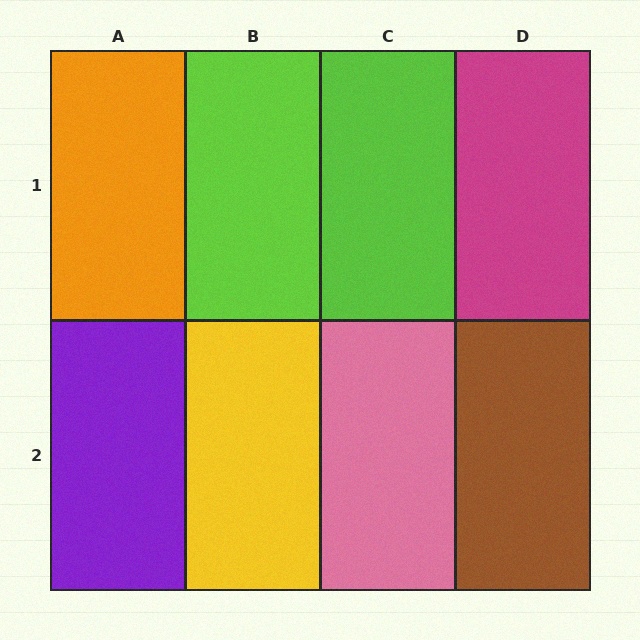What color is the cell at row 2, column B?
Yellow.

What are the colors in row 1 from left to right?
Orange, lime, lime, magenta.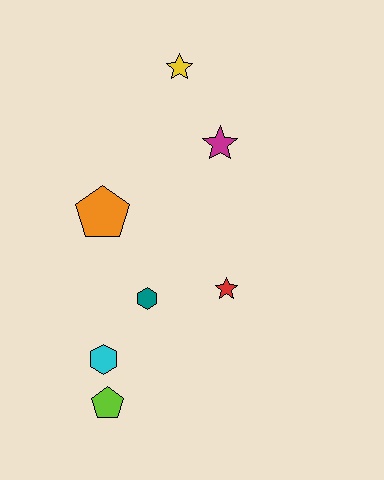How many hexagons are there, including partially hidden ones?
There are 2 hexagons.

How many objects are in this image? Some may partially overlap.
There are 7 objects.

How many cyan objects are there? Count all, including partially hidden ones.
There is 1 cyan object.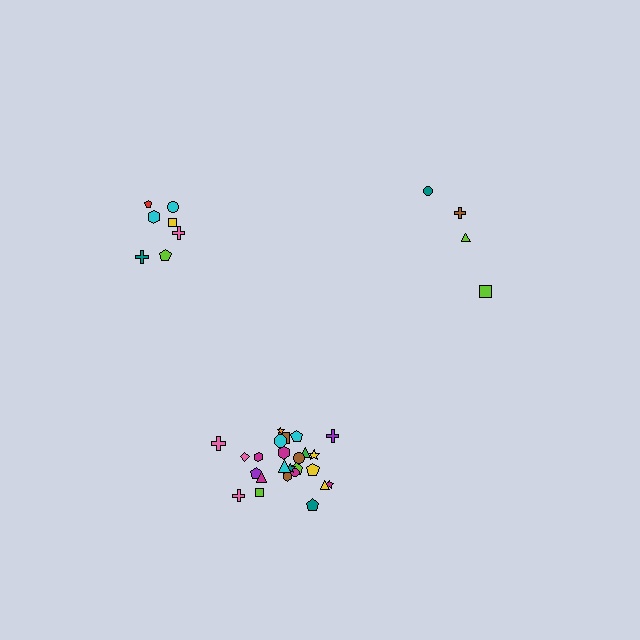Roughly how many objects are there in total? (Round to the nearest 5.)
Roughly 35 objects in total.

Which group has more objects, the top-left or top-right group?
The top-left group.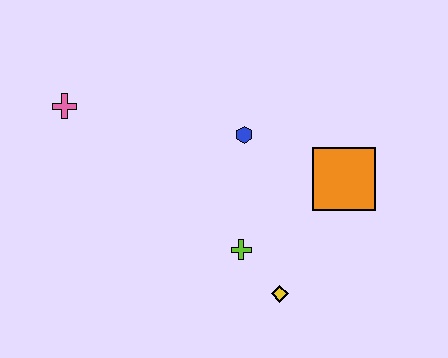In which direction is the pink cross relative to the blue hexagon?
The pink cross is to the left of the blue hexagon.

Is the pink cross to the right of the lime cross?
No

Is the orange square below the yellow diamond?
No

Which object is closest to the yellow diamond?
The lime cross is closest to the yellow diamond.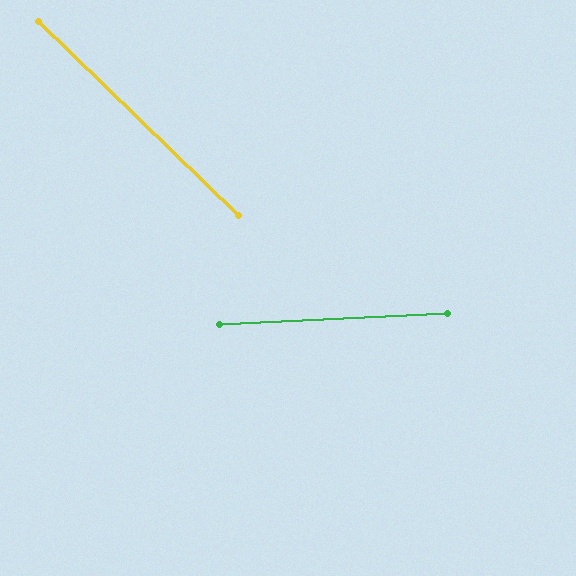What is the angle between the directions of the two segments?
Approximately 47 degrees.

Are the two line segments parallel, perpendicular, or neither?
Neither parallel nor perpendicular — they differ by about 47°.